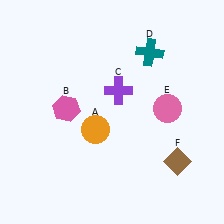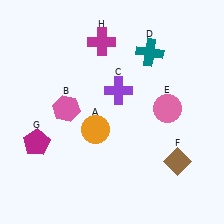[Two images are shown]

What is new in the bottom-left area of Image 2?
A magenta pentagon (G) was added in the bottom-left area of Image 2.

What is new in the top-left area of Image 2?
A magenta cross (H) was added in the top-left area of Image 2.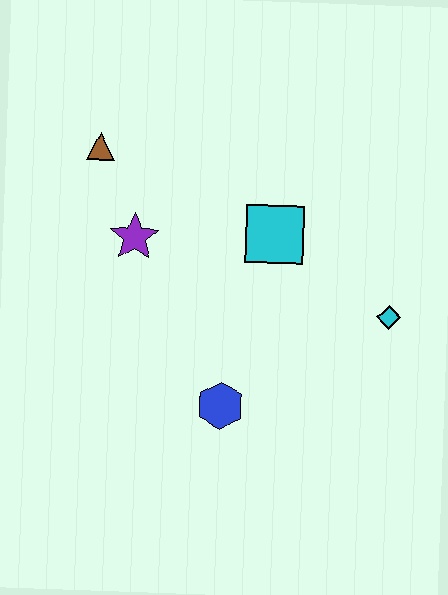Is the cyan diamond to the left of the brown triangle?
No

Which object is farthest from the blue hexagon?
The brown triangle is farthest from the blue hexagon.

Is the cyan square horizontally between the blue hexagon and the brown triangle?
No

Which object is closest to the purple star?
The brown triangle is closest to the purple star.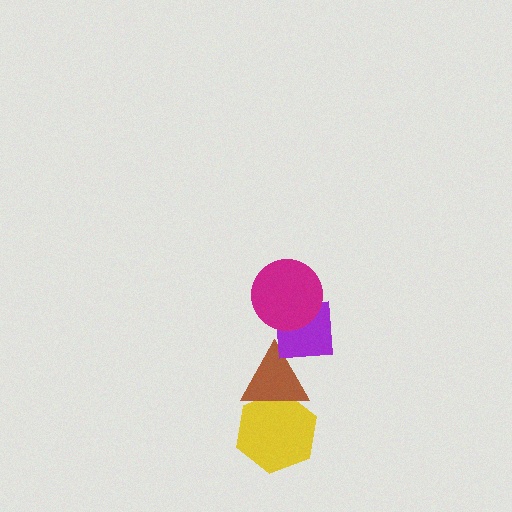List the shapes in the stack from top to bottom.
From top to bottom: the magenta circle, the purple square, the brown triangle, the yellow hexagon.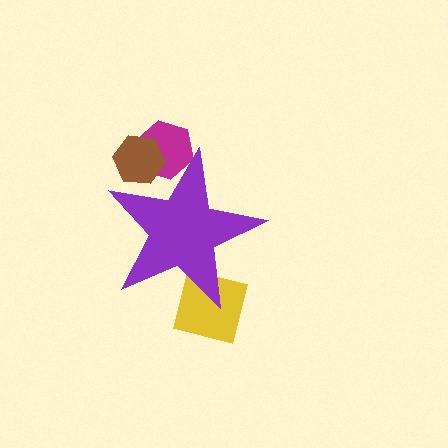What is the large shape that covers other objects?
A purple star.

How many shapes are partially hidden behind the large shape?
3 shapes are partially hidden.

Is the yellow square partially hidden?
Yes, the yellow square is partially hidden behind the purple star.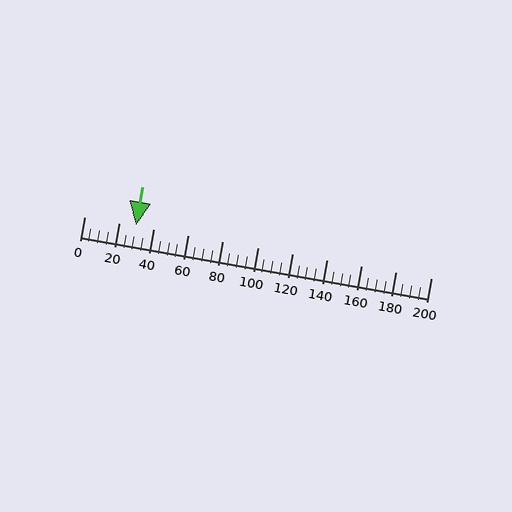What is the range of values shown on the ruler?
The ruler shows values from 0 to 200.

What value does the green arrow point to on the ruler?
The green arrow points to approximately 30.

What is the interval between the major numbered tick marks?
The major tick marks are spaced 20 units apart.